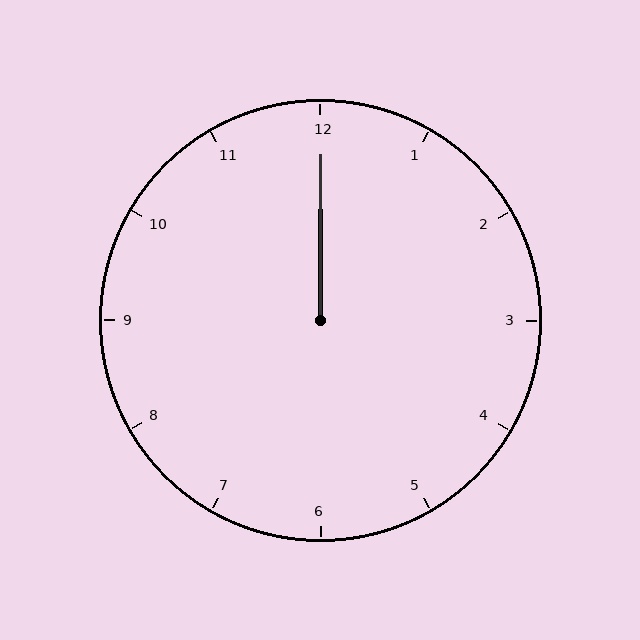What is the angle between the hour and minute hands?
Approximately 0 degrees.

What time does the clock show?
12:00.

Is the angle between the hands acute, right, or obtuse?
It is acute.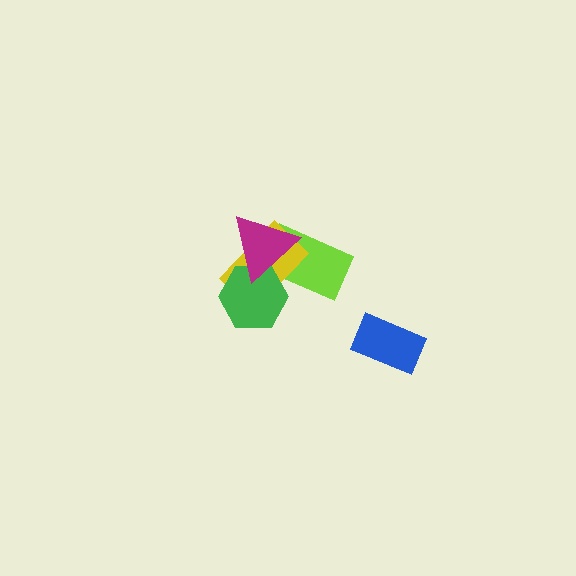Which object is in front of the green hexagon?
The magenta triangle is in front of the green hexagon.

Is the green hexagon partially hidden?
Yes, it is partially covered by another shape.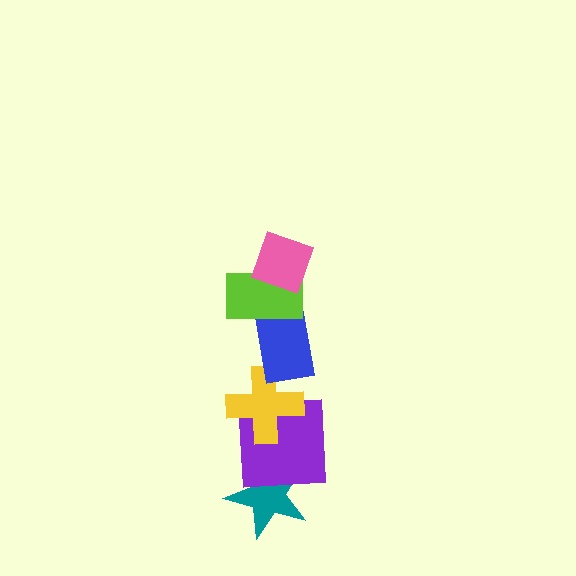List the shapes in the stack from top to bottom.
From top to bottom: the pink diamond, the lime rectangle, the blue rectangle, the yellow cross, the purple square, the teal star.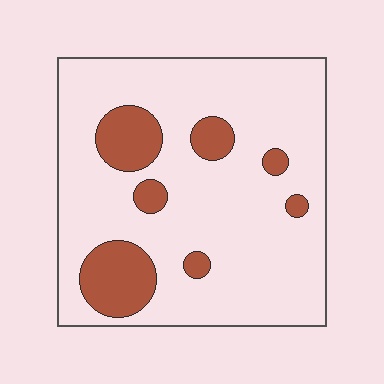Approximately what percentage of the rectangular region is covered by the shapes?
Approximately 15%.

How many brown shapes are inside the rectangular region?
7.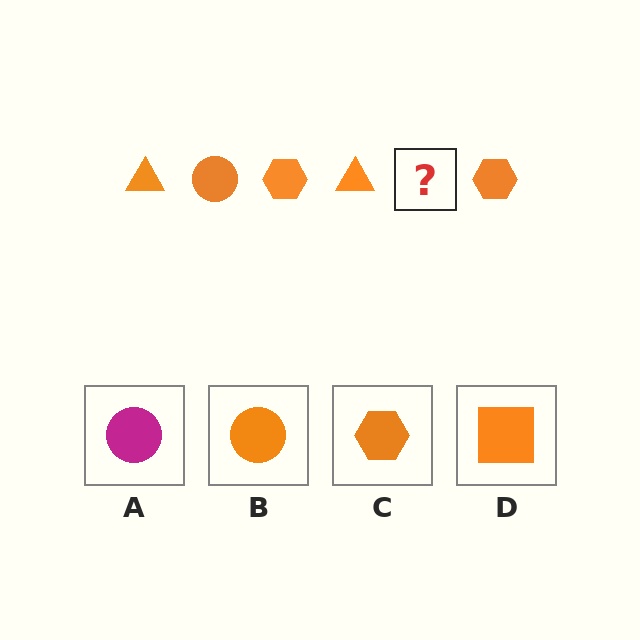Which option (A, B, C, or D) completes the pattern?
B.